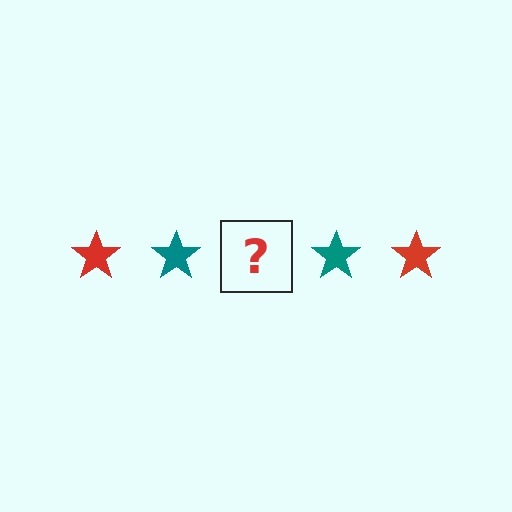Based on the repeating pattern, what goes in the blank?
The blank should be a red star.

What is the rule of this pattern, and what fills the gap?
The rule is that the pattern cycles through red, teal stars. The gap should be filled with a red star.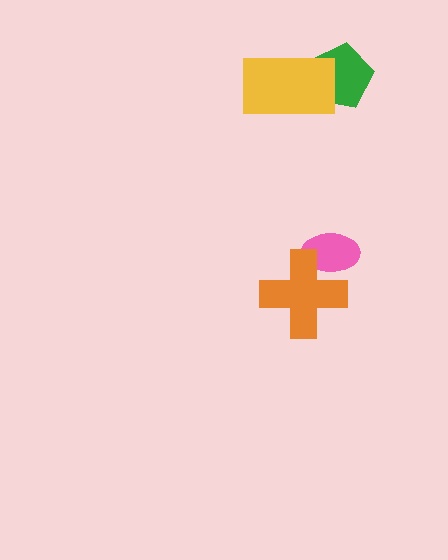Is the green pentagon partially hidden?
Yes, it is partially covered by another shape.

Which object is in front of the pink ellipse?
The orange cross is in front of the pink ellipse.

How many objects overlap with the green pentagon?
1 object overlaps with the green pentagon.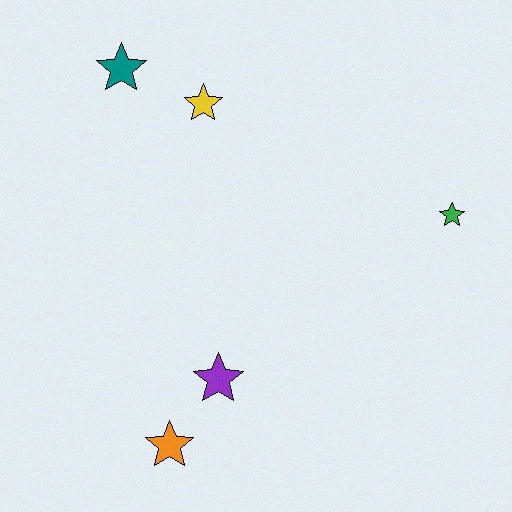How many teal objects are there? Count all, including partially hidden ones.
There is 1 teal object.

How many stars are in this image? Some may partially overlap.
There are 5 stars.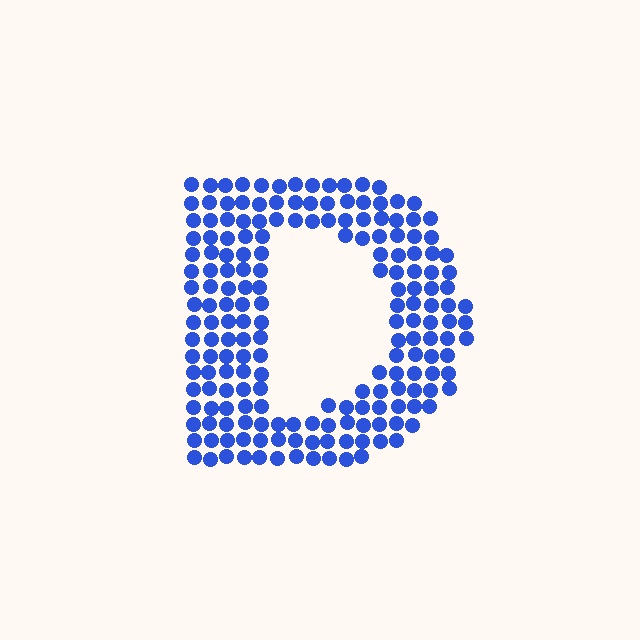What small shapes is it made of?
It is made of small circles.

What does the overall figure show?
The overall figure shows the letter D.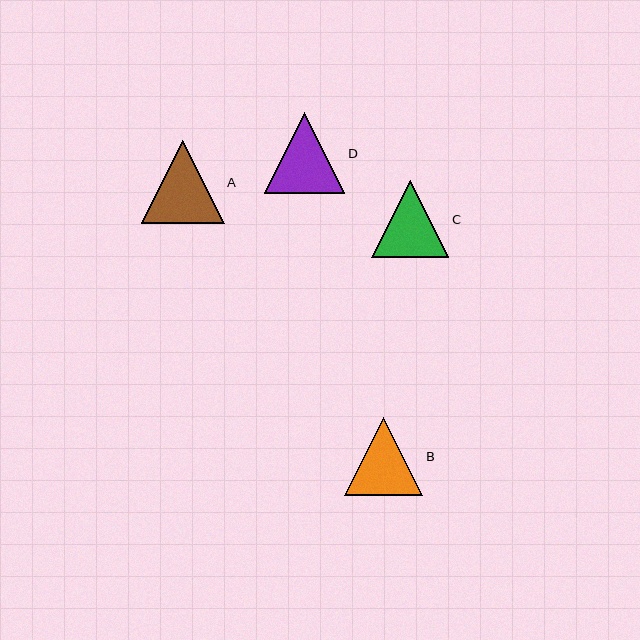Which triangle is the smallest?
Triangle C is the smallest with a size of approximately 77 pixels.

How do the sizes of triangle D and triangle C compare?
Triangle D and triangle C are approximately the same size.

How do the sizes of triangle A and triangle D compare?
Triangle A and triangle D are approximately the same size.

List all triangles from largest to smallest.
From largest to smallest: A, D, B, C.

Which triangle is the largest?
Triangle A is the largest with a size of approximately 83 pixels.